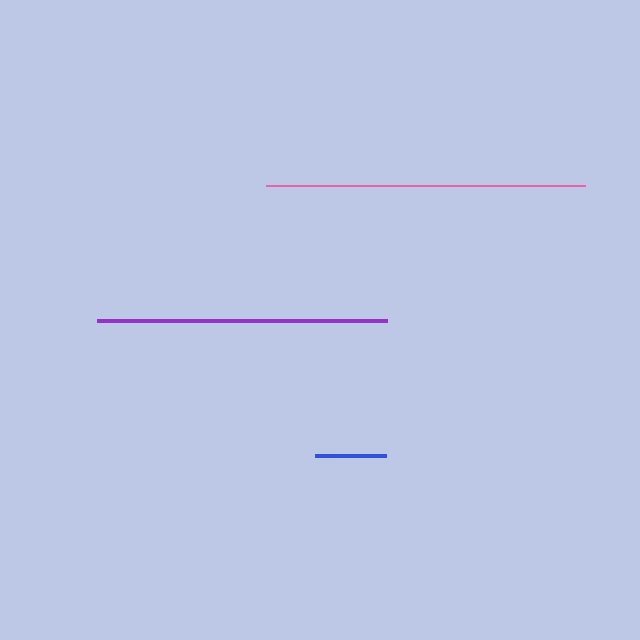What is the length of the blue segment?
The blue segment is approximately 71 pixels long.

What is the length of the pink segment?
The pink segment is approximately 319 pixels long.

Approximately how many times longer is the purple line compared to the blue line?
The purple line is approximately 4.1 times the length of the blue line.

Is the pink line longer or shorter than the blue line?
The pink line is longer than the blue line.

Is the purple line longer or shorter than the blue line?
The purple line is longer than the blue line.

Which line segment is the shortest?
The blue line is the shortest at approximately 71 pixels.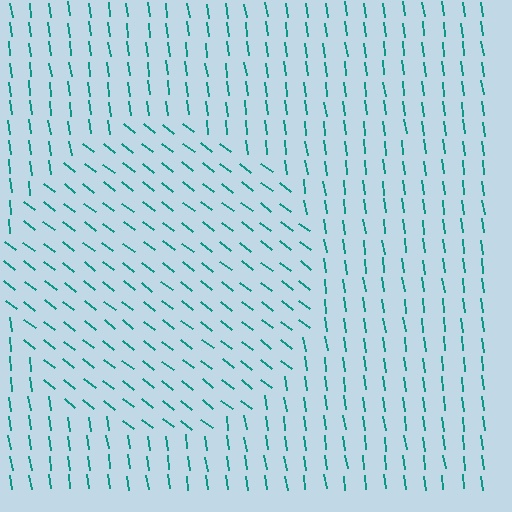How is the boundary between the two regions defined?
The boundary is defined purely by a change in line orientation (approximately 45 degrees difference). All lines are the same color and thickness.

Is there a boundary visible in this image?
Yes, there is a texture boundary formed by a change in line orientation.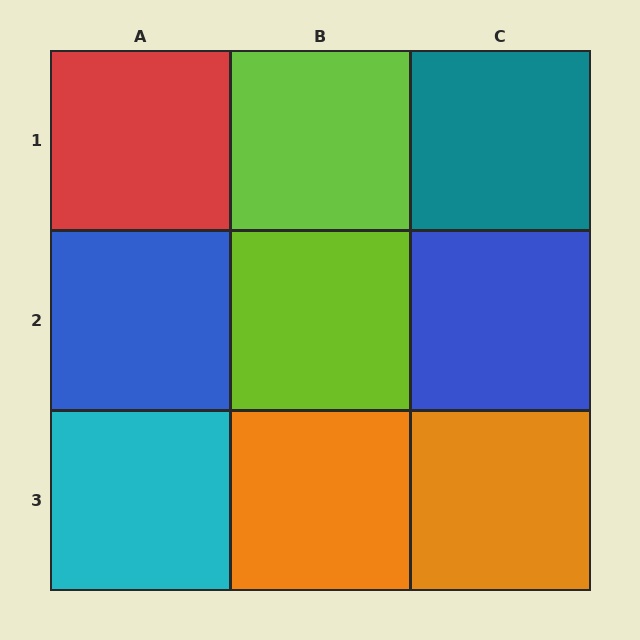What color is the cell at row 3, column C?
Orange.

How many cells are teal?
1 cell is teal.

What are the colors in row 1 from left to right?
Red, lime, teal.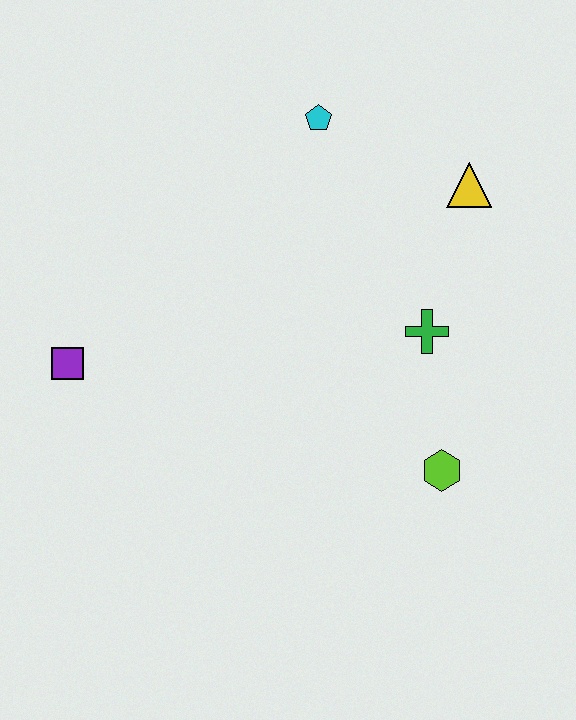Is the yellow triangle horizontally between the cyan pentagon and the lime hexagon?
No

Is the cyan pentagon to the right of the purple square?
Yes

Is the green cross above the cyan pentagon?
No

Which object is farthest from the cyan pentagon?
The lime hexagon is farthest from the cyan pentagon.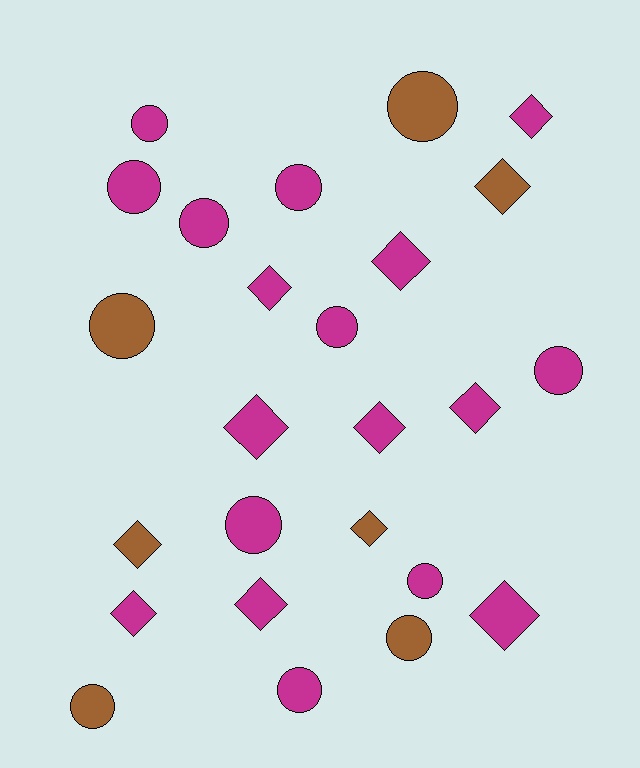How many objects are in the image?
There are 25 objects.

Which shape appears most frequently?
Circle, with 13 objects.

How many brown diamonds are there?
There are 3 brown diamonds.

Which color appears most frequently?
Magenta, with 18 objects.